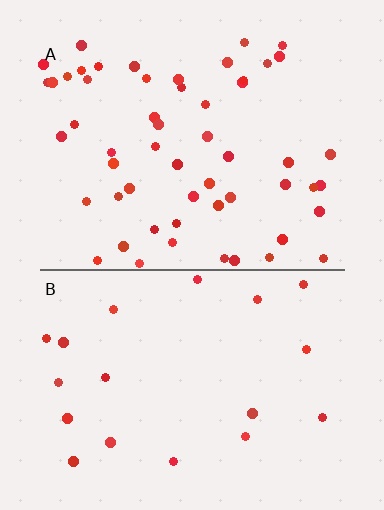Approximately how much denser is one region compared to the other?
Approximately 2.9× — region A over region B.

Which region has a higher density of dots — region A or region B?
A (the top).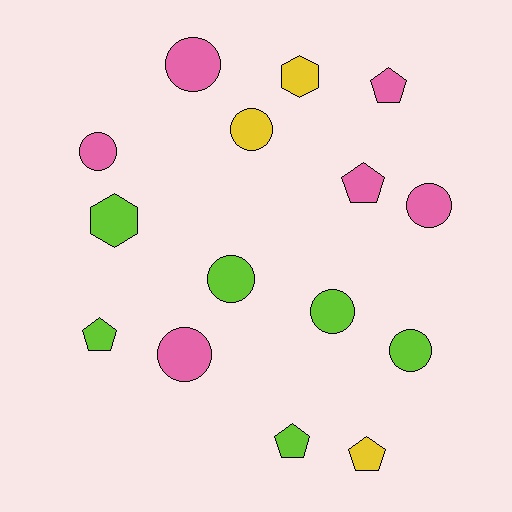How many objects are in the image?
There are 15 objects.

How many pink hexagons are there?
There are no pink hexagons.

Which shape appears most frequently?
Circle, with 8 objects.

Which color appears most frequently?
Lime, with 6 objects.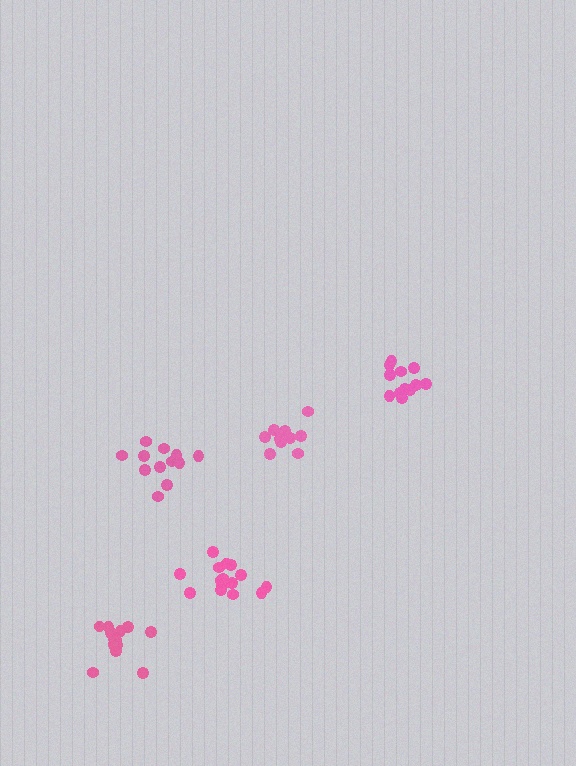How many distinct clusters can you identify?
There are 5 distinct clusters.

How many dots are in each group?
Group 1: 14 dots, Group 2: 10 dots, Group 3: 12 dots, Group 4: 15 dots, Group 5: 12 dots (63 total).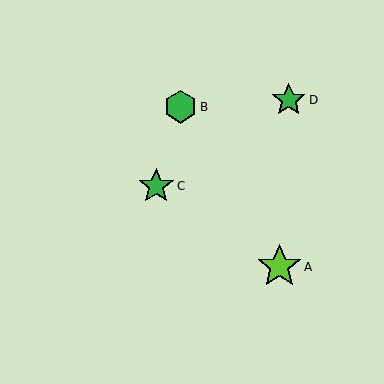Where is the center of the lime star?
The center of the lime star is at (279, 267).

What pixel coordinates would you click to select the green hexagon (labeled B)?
Click at (180, 107) to select the green hexagon B.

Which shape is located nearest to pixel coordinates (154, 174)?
The green star (labeled C) at (156, 186) is nearest to that location.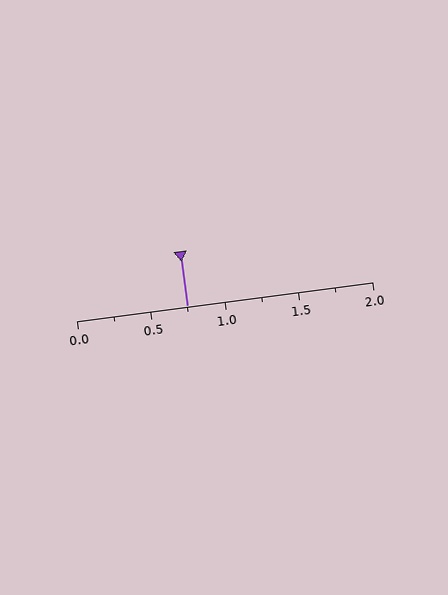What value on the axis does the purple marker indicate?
The marker indicates approximately 0.75.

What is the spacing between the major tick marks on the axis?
The major ticks are spaced 0.5 apart.